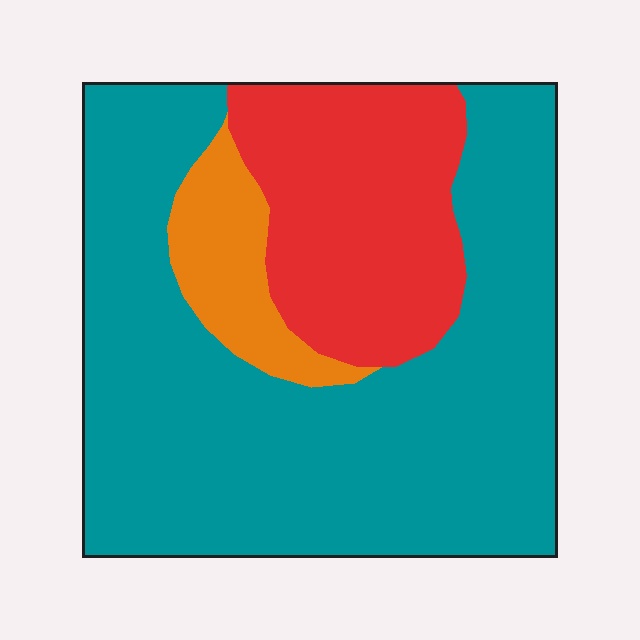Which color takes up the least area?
Orange, at roughly 10%.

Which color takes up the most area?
Teal, at roughly 65%.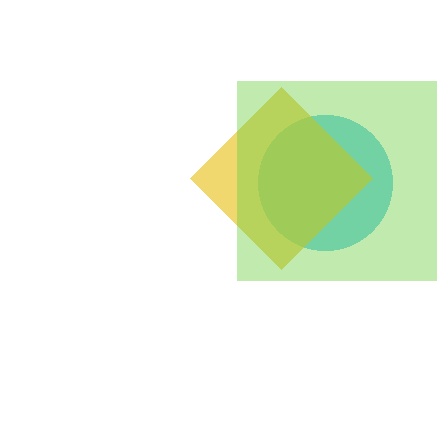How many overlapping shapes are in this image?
There are 3 overlapping shapes in the image.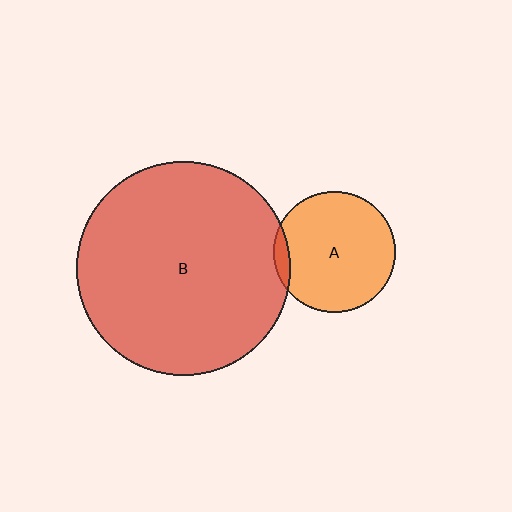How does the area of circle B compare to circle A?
Approximately 3.1 times.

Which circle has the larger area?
Circle B (red).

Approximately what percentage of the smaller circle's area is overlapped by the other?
Approximately 5%.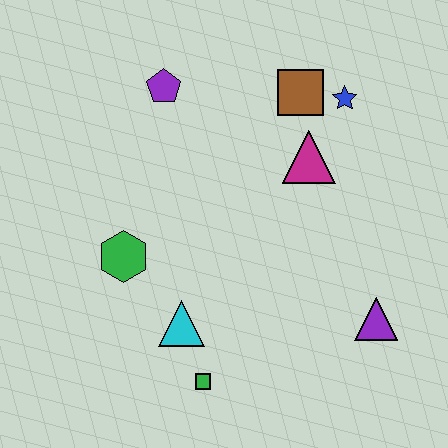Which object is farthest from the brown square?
The green square is farthest from the brown square.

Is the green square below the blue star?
Yes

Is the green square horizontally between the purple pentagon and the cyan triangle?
No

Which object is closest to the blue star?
The brown square is closest to the blue star.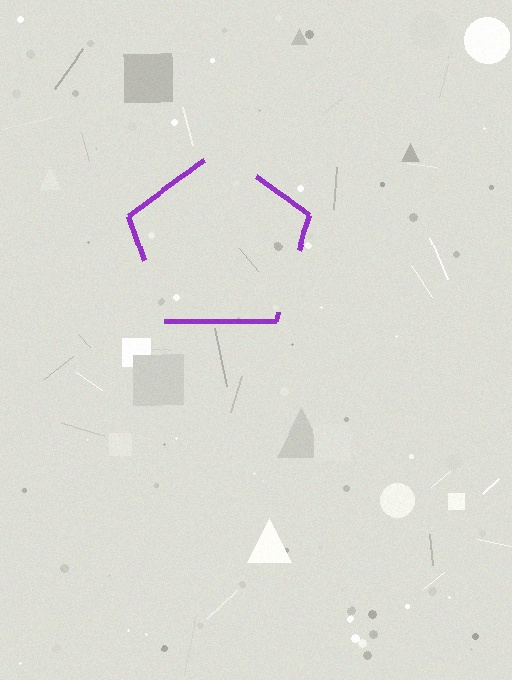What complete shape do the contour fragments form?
The contour fragments form a pentagon.